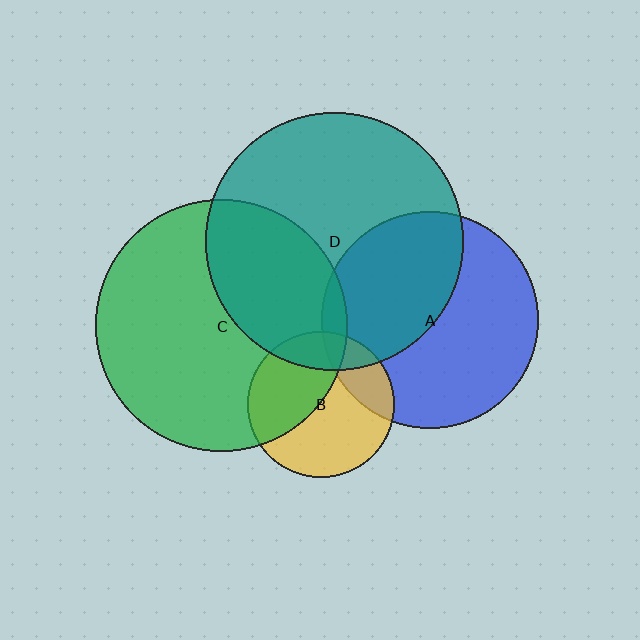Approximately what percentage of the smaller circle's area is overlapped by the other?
Approximately 45%.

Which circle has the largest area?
Circle D (teal).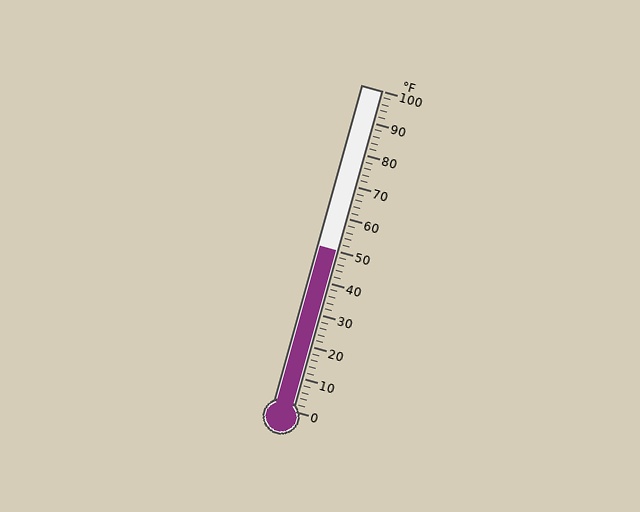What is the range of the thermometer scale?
The thermometer scale ranges from 0°F to 100°F.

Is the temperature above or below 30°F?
The temperature is above 30°F.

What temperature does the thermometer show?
The thermometer shows approximately 50°F.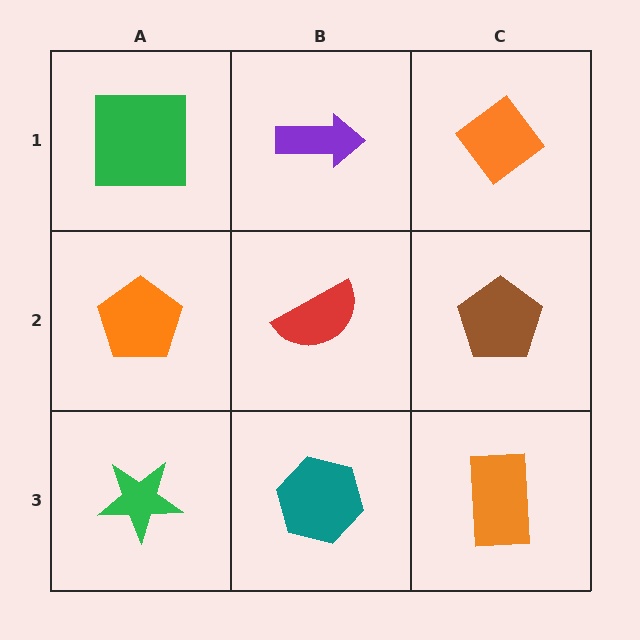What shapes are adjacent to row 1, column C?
A brown pentagon (row 2, column C), a purple arrow (row 1, column B).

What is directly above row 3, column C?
A brown pentagon.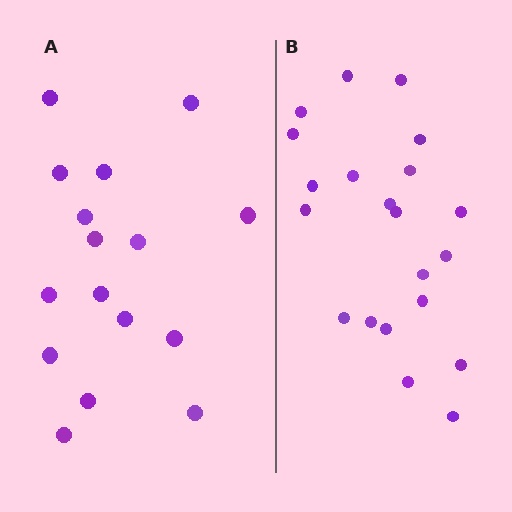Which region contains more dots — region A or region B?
Region B (the right region) has more dots.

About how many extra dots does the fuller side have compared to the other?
Region B has about 5 more dots than region A.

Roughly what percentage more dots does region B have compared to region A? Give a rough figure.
About 30% more.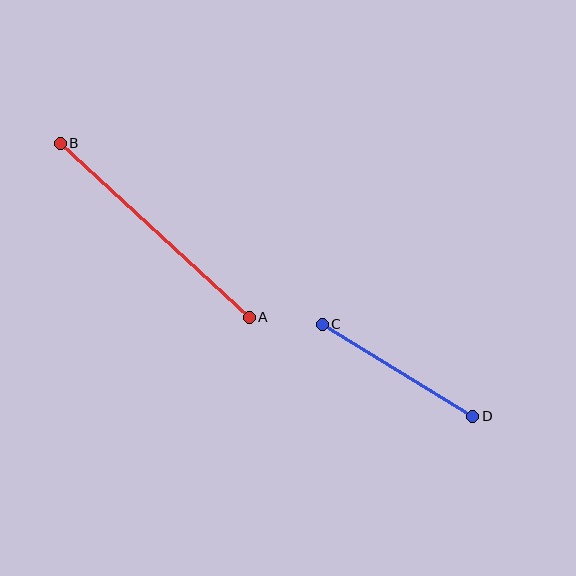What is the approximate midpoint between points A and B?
The midpoint is at approximately (155, 230) pixels.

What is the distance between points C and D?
The distance is approximately 176 pixels.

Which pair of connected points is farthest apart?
Points A and B are farthest apart.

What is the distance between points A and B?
The distance is approximately 257 pixels.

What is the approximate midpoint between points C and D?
The midpoint is at approximately (397, 370) pixels.